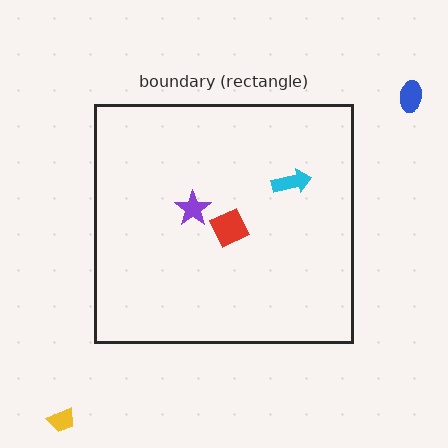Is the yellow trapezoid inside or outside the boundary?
Outside.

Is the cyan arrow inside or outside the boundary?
Inside.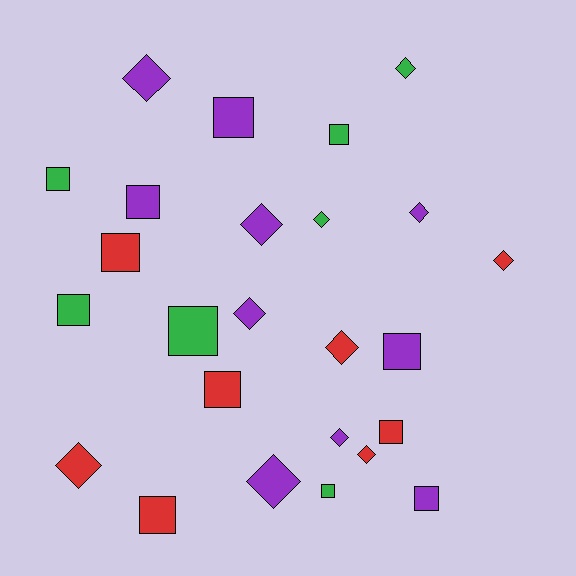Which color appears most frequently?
Purple, with 10 objects.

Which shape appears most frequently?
Square, with 13 objects.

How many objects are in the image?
There are 25 objects.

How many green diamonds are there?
There are 2 green diamonds.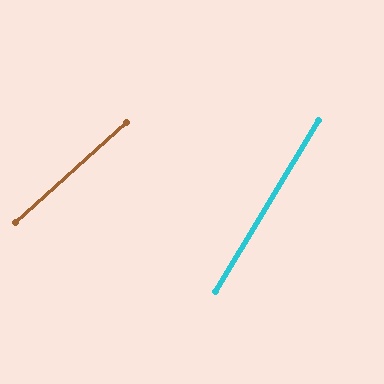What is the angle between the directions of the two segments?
Approximately 17 degrees.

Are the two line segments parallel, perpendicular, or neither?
Neither parallel nor perpendicular — they differ by about 17°.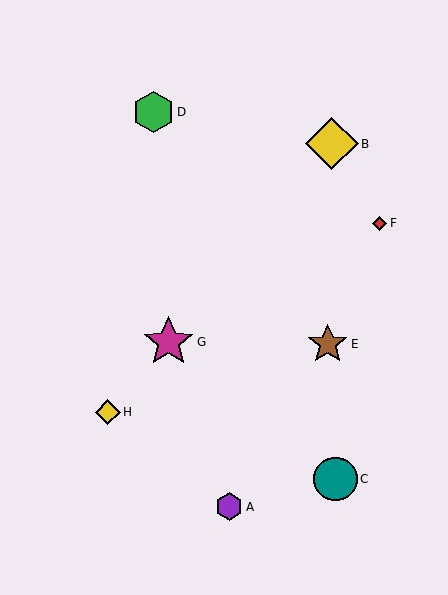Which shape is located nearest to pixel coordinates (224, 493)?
The purple hexagon (labeled A) at (229, 507) is nearest to that location.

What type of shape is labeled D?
Shape D is a green hexagon.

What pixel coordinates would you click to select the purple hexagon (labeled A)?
Click at (229, 507) to select the purple hexagon A.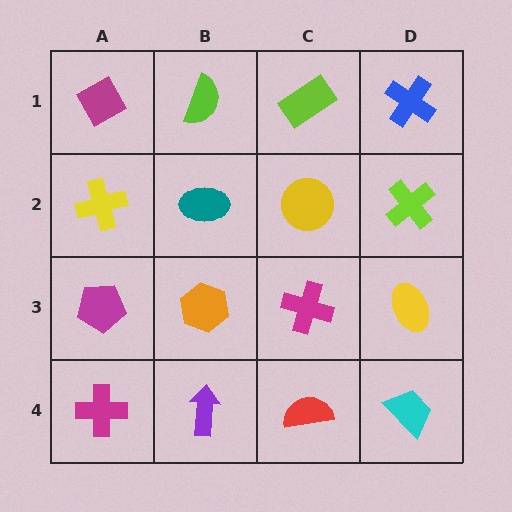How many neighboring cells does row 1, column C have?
3.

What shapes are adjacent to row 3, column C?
A yellow circle (row 2, column C), a red semicircle (row 4, column C), an orange hexagon (row 3, column B), a yellow ellipse (row 3, column D).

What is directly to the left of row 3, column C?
An orange hexagon.